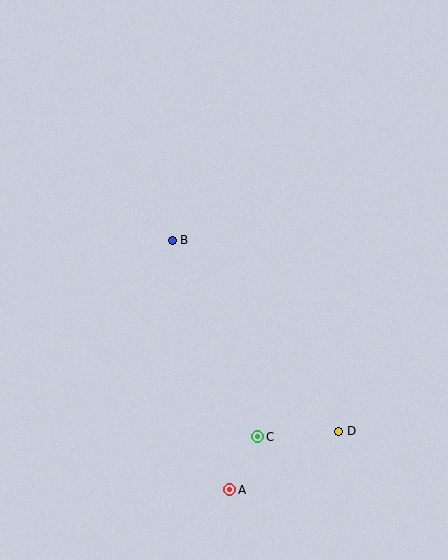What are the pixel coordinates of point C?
Point C is at (258, 437).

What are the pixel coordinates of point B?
Point B is at (172, 240).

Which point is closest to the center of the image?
Point B at (172, 240) is closest to the center.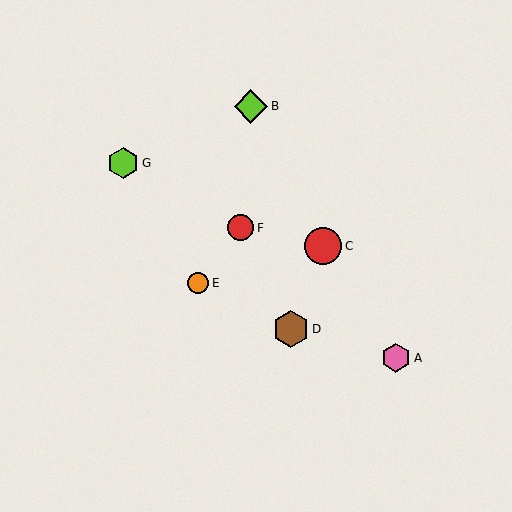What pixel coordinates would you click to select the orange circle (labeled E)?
Click at (198, 283) to select the orange circle E.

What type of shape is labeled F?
Shape F is a red circle.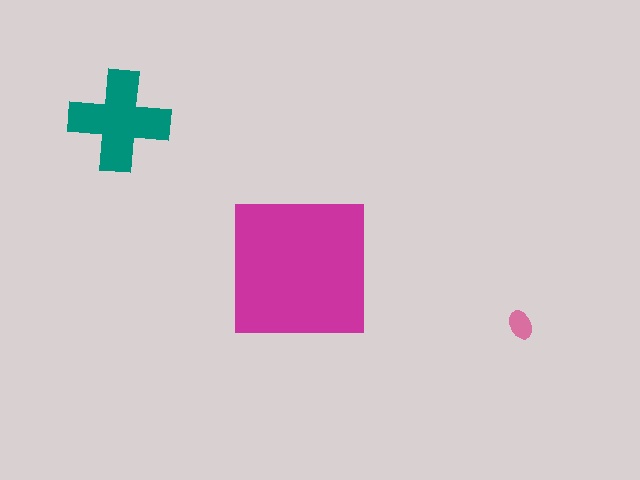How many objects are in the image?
There are 3 objects in the image.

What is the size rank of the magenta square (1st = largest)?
1st.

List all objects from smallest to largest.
The pink ellipse, the teal cross, the magenta square.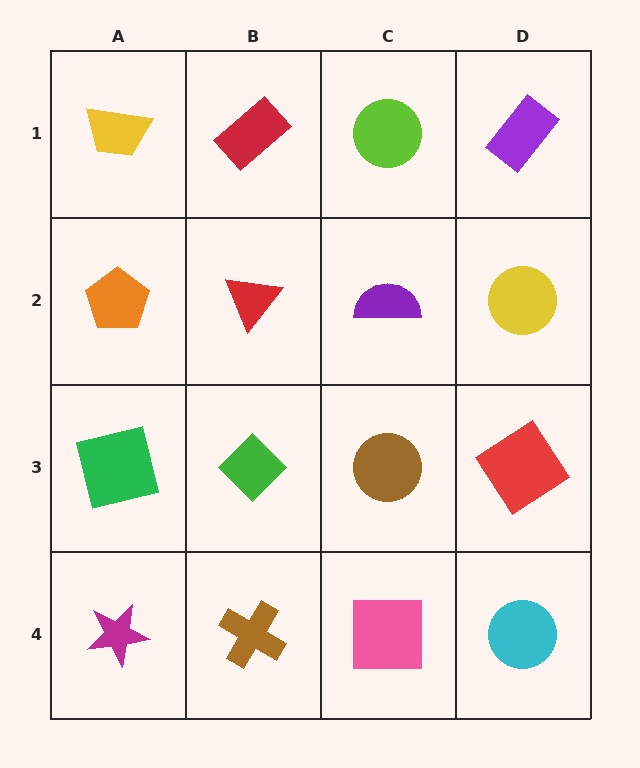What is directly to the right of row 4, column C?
A cyan circle.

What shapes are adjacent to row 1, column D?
A yellow circle (row 2, column D), a lime circle (row 1, column C).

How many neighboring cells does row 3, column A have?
3.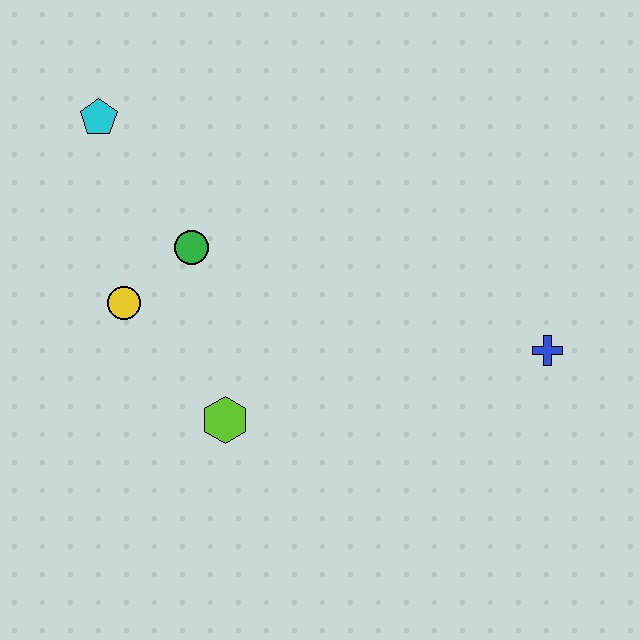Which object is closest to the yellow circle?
The green circle is closest to the yellow circle.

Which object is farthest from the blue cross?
The cyan pentagon is farthest from the blue cross.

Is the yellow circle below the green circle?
Yes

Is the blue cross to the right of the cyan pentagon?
Yes